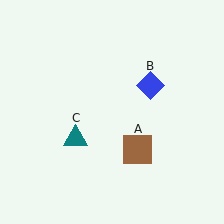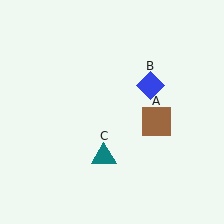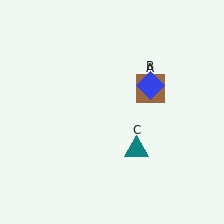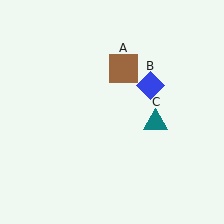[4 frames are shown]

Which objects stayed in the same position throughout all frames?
Blue diamond (object B) remained stationary.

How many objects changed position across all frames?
2 objects changed position: brown square (object A), teal triangle (object C).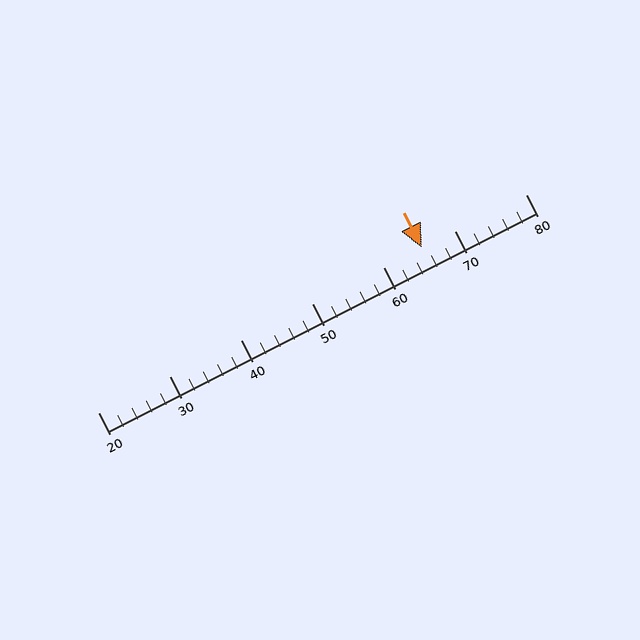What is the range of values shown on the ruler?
The ruler shows values from 20 to 80.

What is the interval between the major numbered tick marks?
The major tick marks are spaced 10 units apart.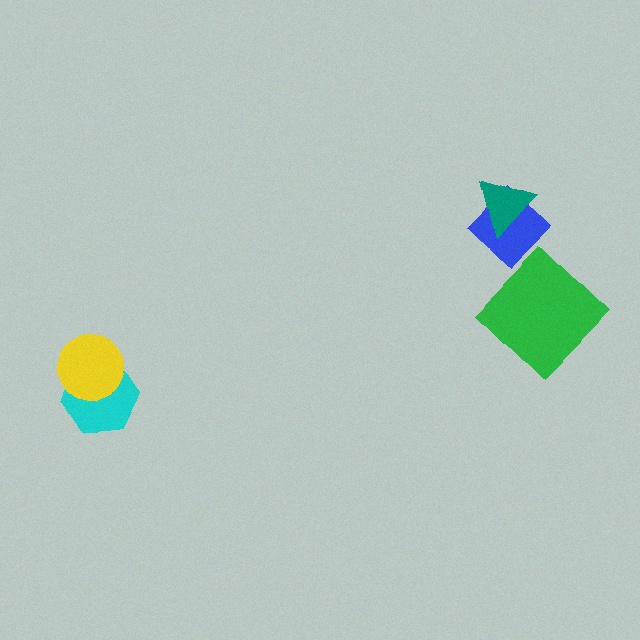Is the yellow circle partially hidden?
No, no other shape covers it.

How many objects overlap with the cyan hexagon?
1 object overlaps with the cyan hexagon.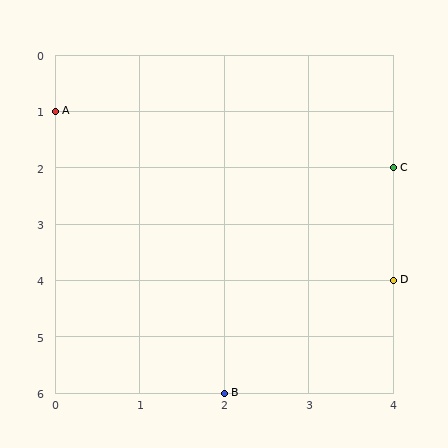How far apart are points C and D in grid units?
Points C and D are 2 rows apart.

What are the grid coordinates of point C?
Point C is at grid coordinates (4, 2).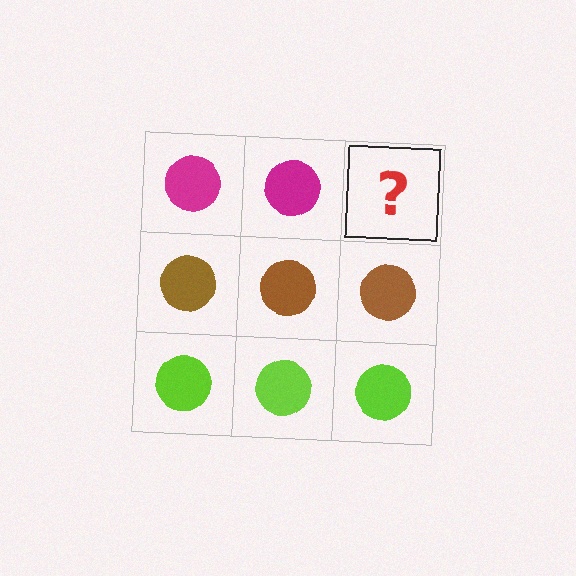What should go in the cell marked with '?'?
The missing cell should contain a magenta circle.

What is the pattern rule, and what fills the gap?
The rule is that each row has a consistent color. The gap should be filled with a magenta circle.